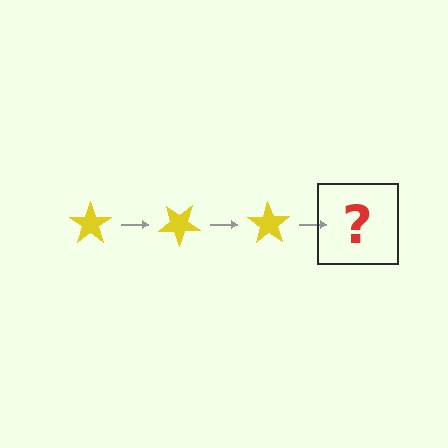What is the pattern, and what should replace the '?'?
The pattern is that the star rotates 35 degrees each step. The '?' should be a yellow star rotated 105 degrees.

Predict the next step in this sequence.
The next step is a yellow star rotated 105 degrees.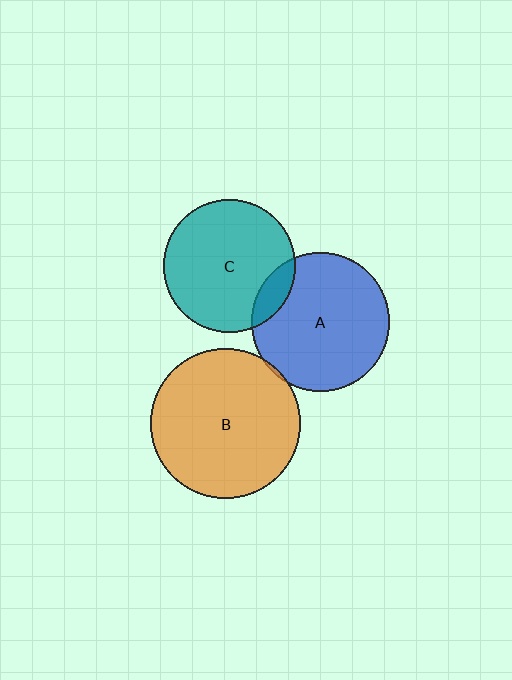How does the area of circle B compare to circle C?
Approximately 1.3 times.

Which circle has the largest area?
Circle B (orange).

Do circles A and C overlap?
Yes.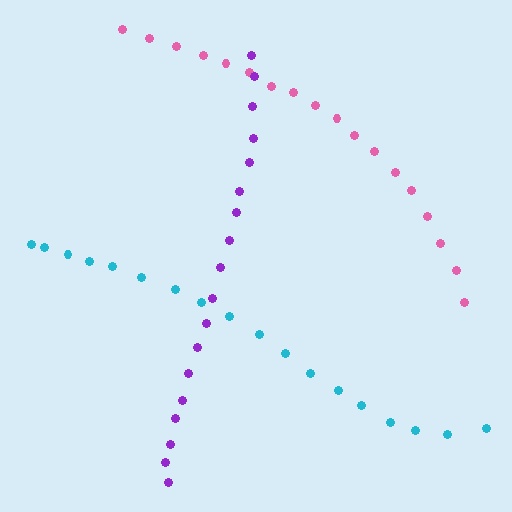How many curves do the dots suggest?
There are 3 distinct paths.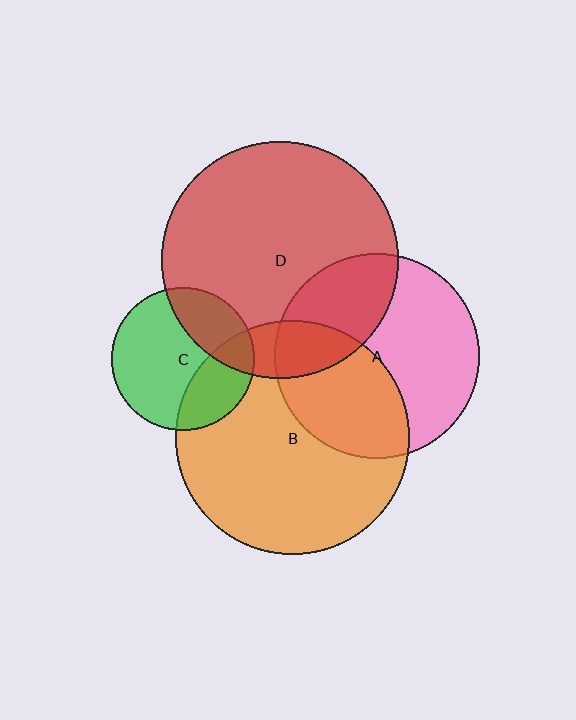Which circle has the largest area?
Circle D (red).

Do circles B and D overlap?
Yes.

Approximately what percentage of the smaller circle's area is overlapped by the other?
Approximately 15%.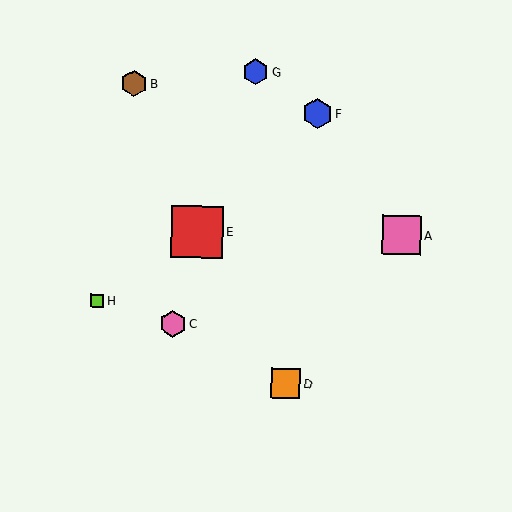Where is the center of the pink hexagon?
The center of the pink hexagon is at (173, 324).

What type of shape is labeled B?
Shape B is a brown hexagon.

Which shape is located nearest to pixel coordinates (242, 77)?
The blue hexagon (labeled G) at (256, 72) is nearest to that location.